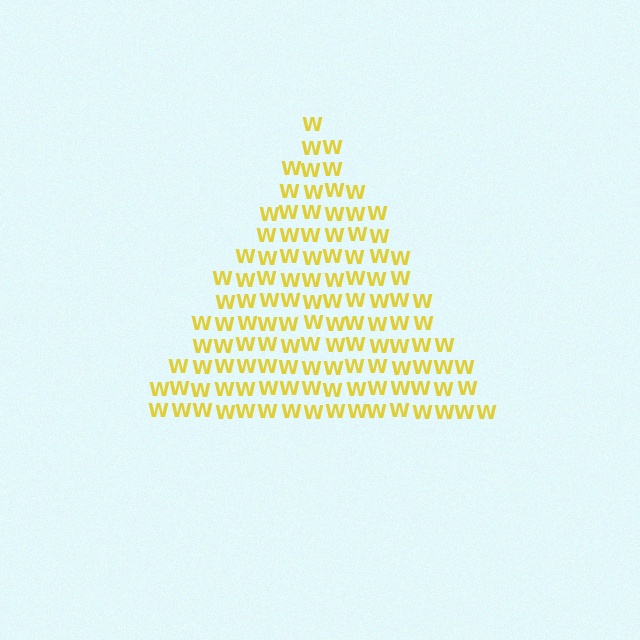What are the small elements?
The small elements are letter W's.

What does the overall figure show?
The overall figure shows a triangle.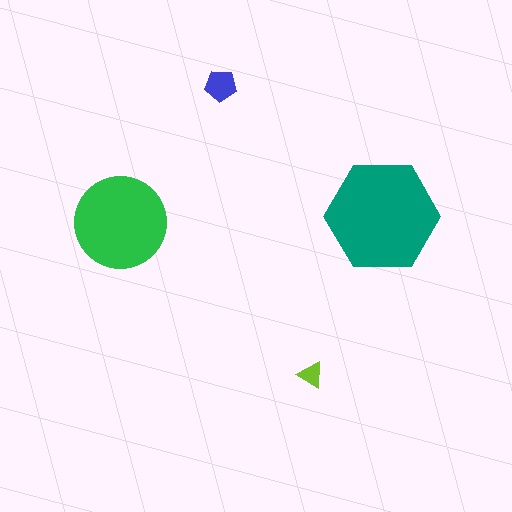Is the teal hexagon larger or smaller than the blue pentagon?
Larger.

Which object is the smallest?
The lime triangle.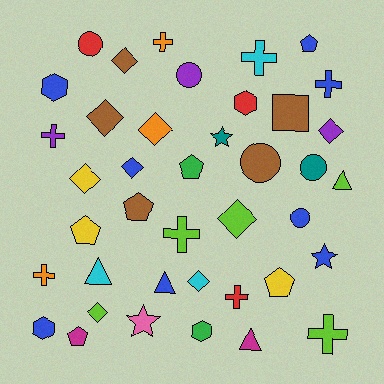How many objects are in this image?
There are 40 objects.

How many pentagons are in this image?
There are 6 pentagons.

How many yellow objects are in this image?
There are 3 yellow objects.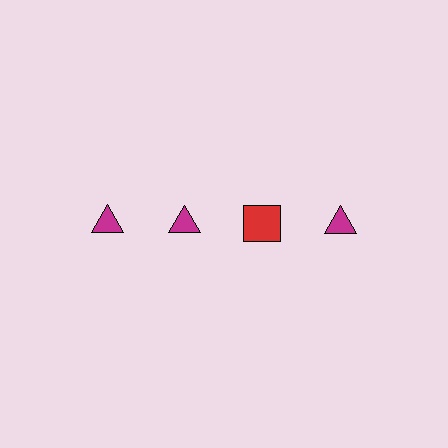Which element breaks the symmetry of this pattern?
The red square in the top row, center column breaks the symmetry. All other shapes are magenta triangles.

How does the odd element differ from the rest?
It differs in both color (red instead of magenta) and shape (square instead of triangle).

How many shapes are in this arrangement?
There are 4 shapes arranged in a grid pattern.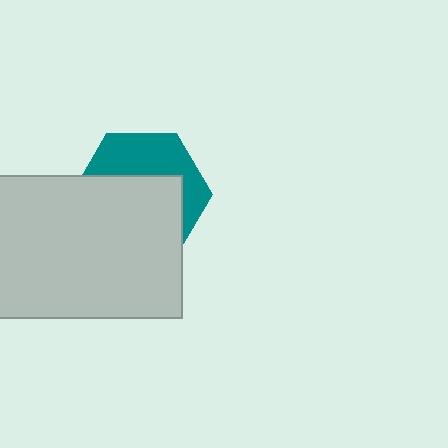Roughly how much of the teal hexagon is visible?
A small part of it is visible (roughly 40%).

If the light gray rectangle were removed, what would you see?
You would see the complete teal hexagon.